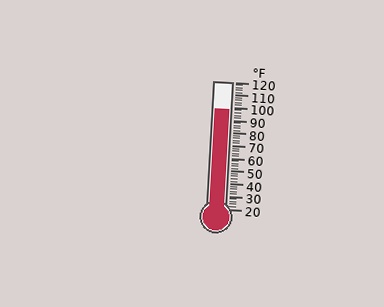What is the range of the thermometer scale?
The thermometer scale ranges from 20°F to 120°F.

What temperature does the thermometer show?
The thermometer shows approximately 98°F.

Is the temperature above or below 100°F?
The temperature is below 100°F.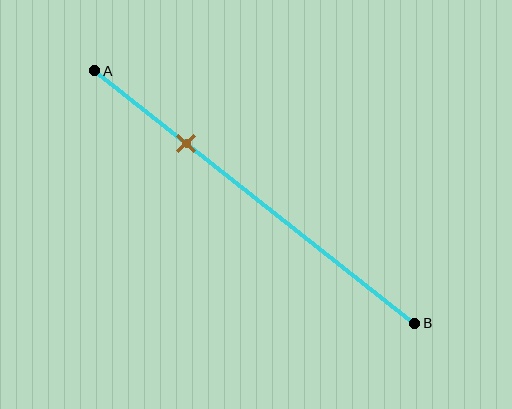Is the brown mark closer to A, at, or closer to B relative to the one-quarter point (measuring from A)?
The brown mark is closer to point B than the one-quarter point of segment AB.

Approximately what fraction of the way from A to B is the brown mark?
The brown mark is approximately 30% of the way from A to B.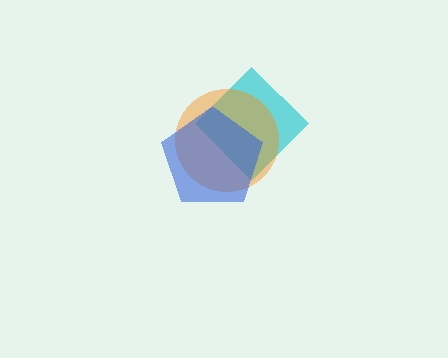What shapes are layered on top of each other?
The layered shapes are: a cyan diamond, an orange circle, a blue pentagon.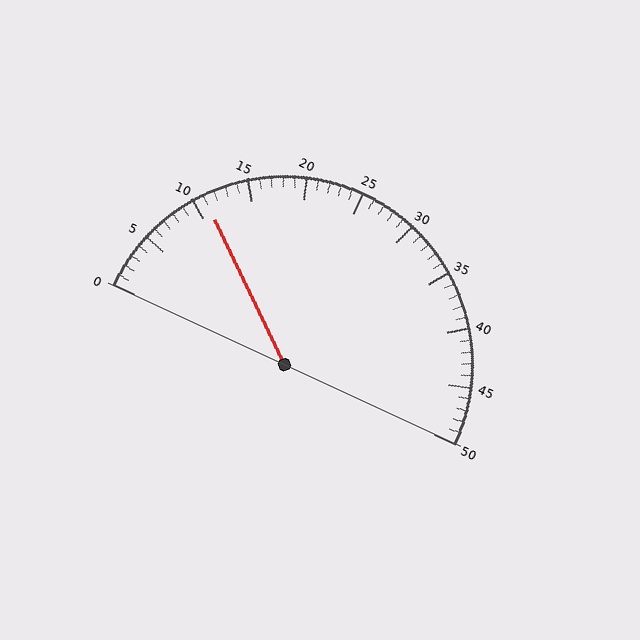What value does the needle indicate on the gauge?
The needle indicates approximately 11.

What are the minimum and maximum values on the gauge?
The gauge ranges from 0 to 50.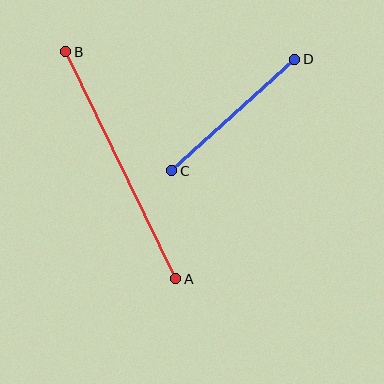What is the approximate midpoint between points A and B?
The midpoint is at approximately (121, 165) pixels.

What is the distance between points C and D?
The distance is approximately 166 pixels.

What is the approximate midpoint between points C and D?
The midpoint is at approximately (233, 115) pixels.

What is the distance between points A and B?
The distance is approximately 252 pixels.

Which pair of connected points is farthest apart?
Points A and B are farthest apart.